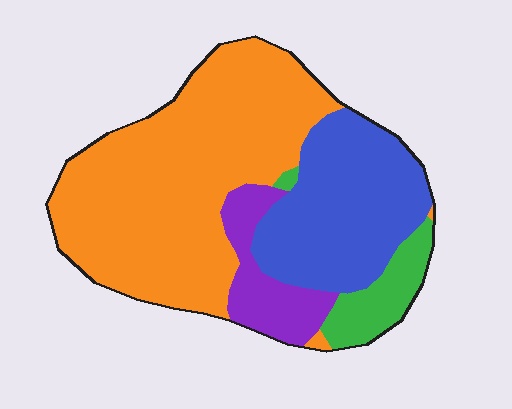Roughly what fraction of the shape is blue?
Blue covers roughly 25% of the shape.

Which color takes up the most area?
Orange, at roughly 55%.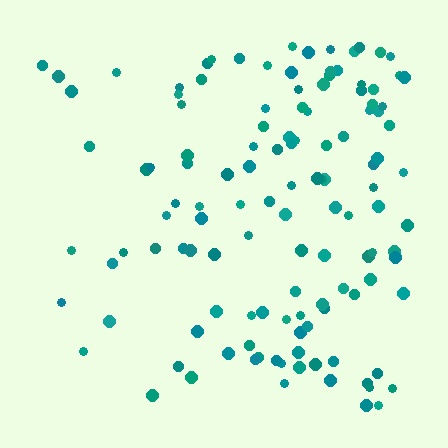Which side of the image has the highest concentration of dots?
The right.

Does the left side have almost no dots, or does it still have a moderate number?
Still a moderate number, just noticeably fewer than the right.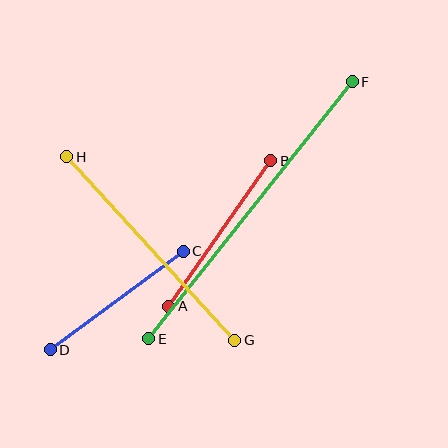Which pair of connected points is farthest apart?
Points E and F are farthest apart.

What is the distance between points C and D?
The distance is approximately 165 pixels.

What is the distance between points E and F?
The distance is approximately 328 pixels.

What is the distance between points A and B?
The distance is approximately 178 pixels.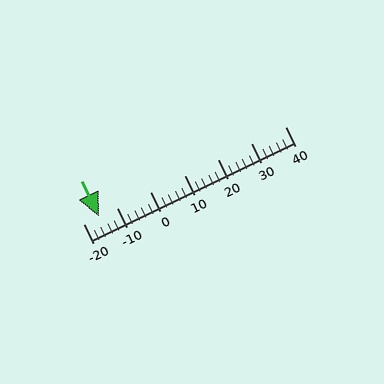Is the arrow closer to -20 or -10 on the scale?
The arrow is closer to -20.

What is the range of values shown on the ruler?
The ruler shows values from -20 to 40.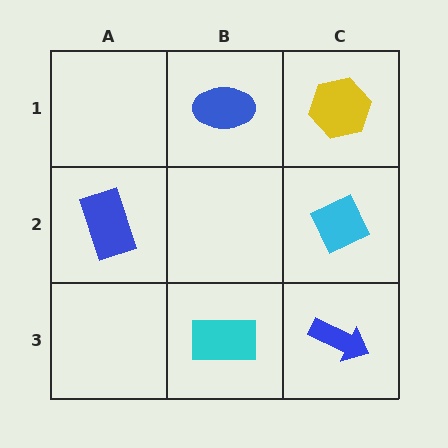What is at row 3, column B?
A cyan rectangle.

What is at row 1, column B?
A blue ellipse.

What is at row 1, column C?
A yellow hexagon.